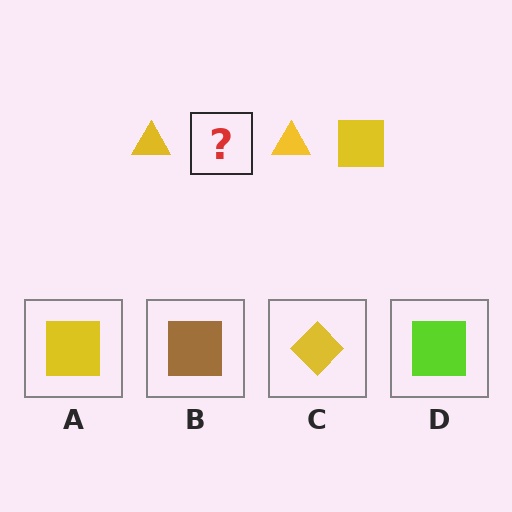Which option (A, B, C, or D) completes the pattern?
A.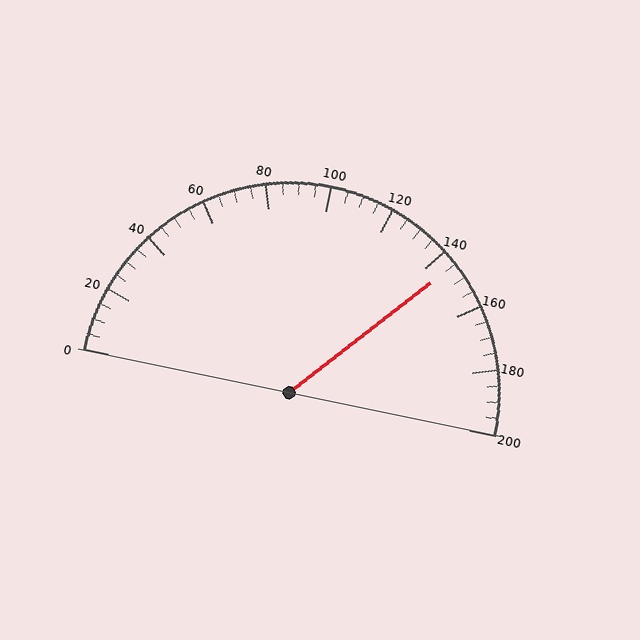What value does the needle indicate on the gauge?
The needle indicates approximately 145.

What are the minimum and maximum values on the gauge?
The gauge ranges from 0 to 200.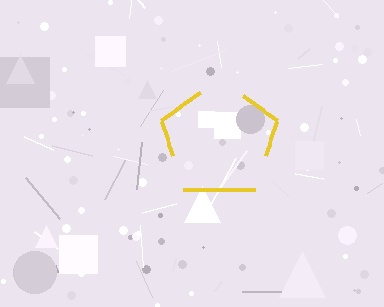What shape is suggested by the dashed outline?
The dashed outline suggests a pentagon.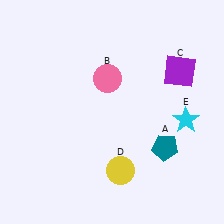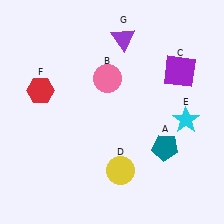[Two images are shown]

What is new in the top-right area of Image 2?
A purple triangle (G) was added in the top-right area of Image 2.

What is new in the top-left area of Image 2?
A red hexagon (F) was added in the top-left area of Image 2.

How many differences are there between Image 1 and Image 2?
There are 2 differences between the two images.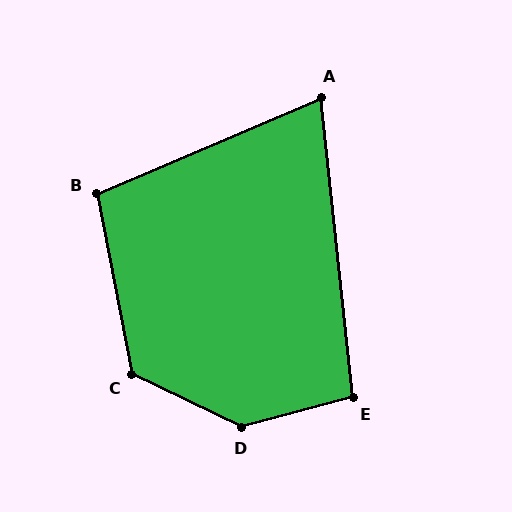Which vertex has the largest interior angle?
D, at approximately 139 degrees.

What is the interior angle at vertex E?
Approximately 99 degrees (obtuse).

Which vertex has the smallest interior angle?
A, at approximately 73 degrees.